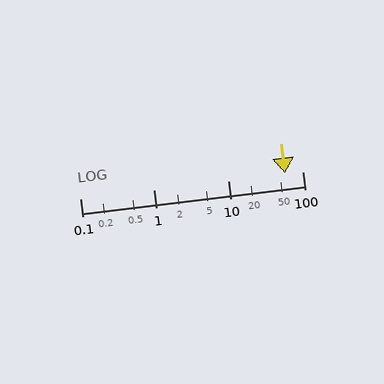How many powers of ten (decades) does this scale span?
The scale spans 3 decades, from 0.1 to 100.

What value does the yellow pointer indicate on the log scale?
The pointer indicates approximately 58.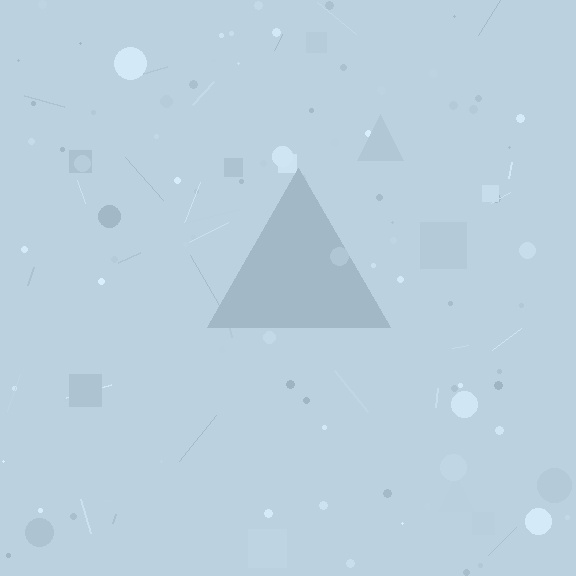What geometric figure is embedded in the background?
A triangle is embedded in the background.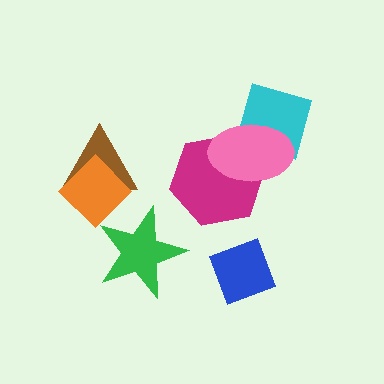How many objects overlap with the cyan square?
1 object overlaps with the cyan square.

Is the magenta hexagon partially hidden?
Yes, it is partially covered by another shape.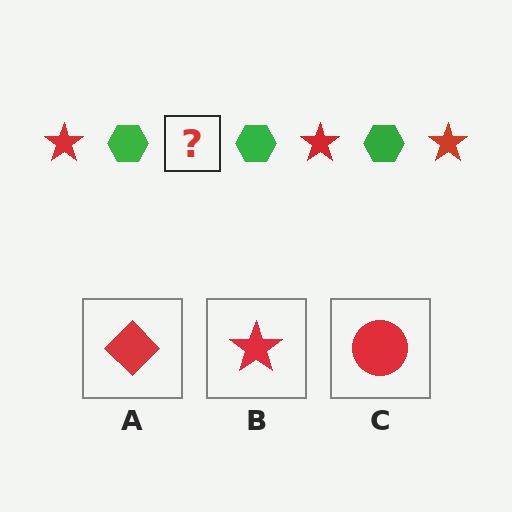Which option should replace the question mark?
Option B.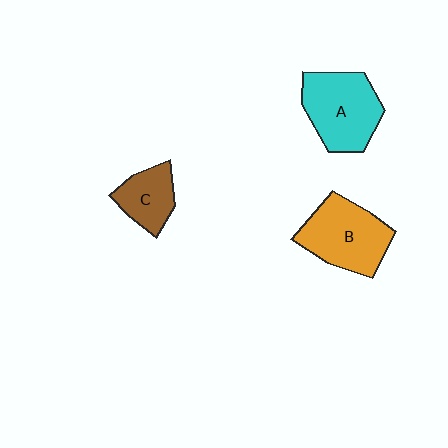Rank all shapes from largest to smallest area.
From largest to smallest: A (cyan), B (orange), C (brown).